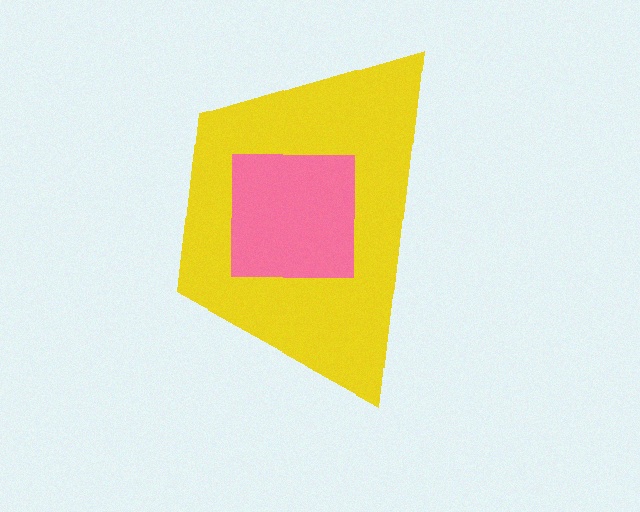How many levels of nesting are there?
2.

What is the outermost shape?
The yellow trapezoid.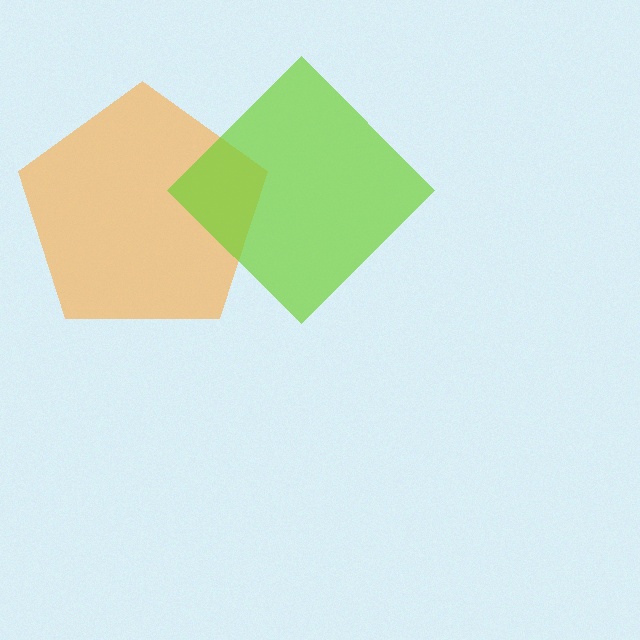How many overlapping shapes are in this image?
There are 2 overlapping shapes in the image.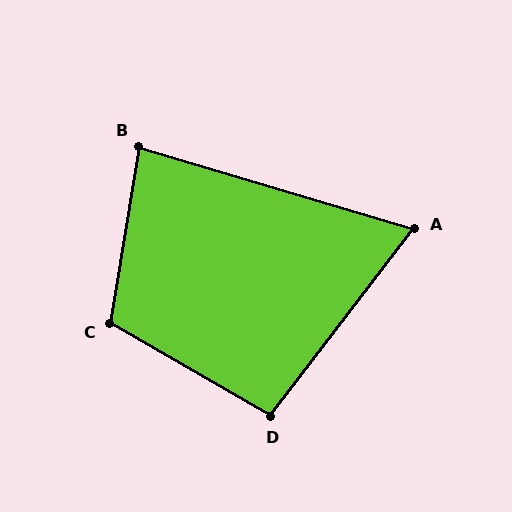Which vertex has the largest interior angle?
C, at approximately 111 degrees.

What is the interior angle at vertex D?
Approximately 97 degrees (obtuse).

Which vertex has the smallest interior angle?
A, at approximately 69 degrees.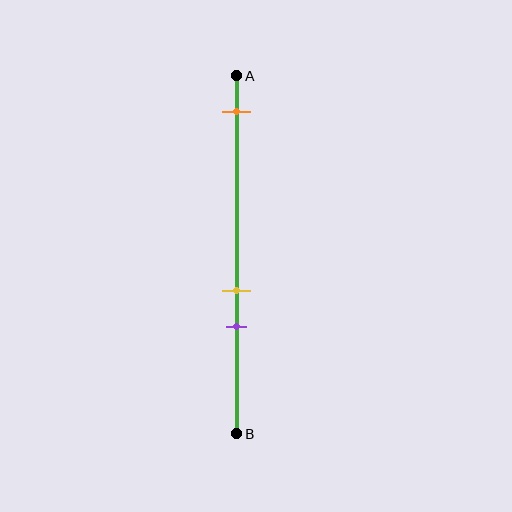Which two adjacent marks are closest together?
The yellow and purple marks are the closest adjacent pair.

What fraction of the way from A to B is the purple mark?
The purple mark is approximately 70% (0.7) of the way from A to B.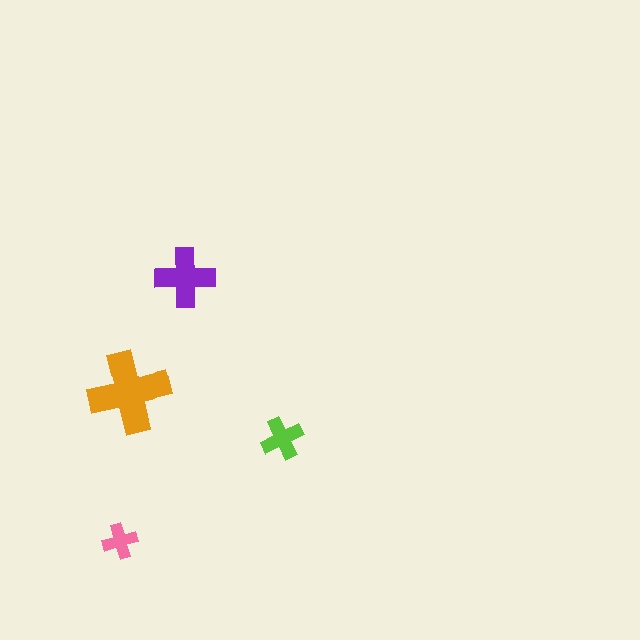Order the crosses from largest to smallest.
the orange one, the purple one, the lime one, the pink one.